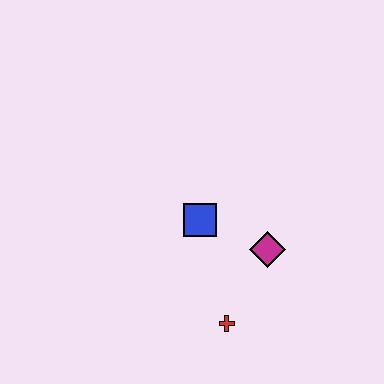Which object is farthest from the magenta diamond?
The red cross is farthest from the magenta diamond.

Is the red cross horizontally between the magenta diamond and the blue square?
Yes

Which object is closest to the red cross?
The magenta diamond is closest to the red cross.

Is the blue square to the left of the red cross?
Yes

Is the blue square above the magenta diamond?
Yes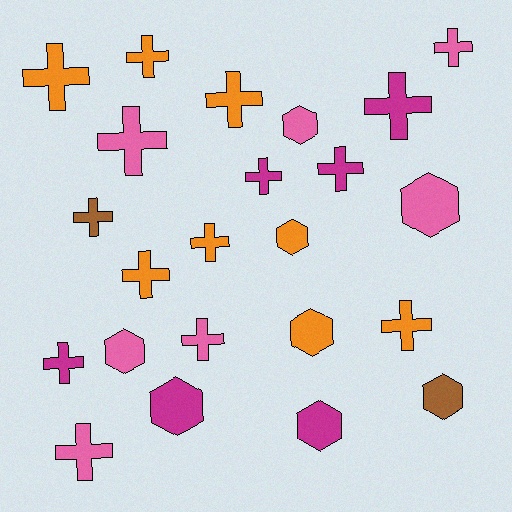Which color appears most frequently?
Orange, with 8 objects.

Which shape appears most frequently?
Cross, with 15 objects.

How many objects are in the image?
There are 23 objects.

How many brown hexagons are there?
There is 1 brown hexagon.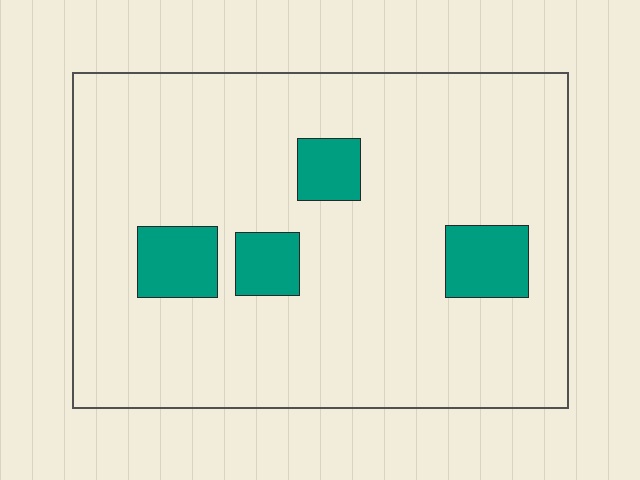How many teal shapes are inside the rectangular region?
4.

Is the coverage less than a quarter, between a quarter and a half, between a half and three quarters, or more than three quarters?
Less than a quarter.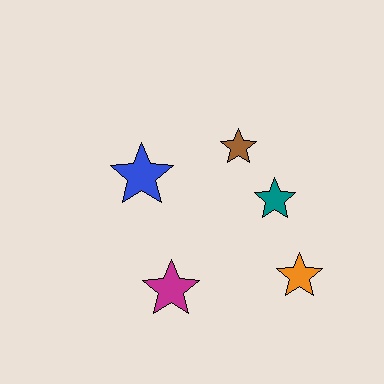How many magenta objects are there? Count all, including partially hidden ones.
There is 1 magenta object.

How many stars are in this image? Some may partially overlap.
There are 5 stars.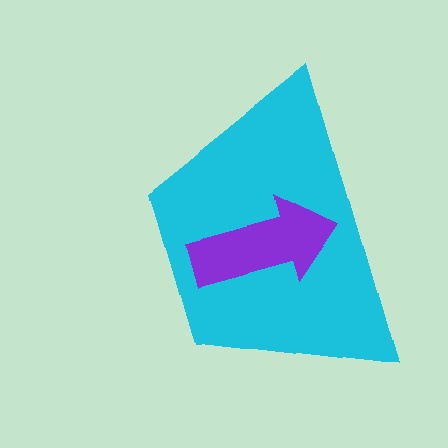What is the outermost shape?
The cyan trapezoid.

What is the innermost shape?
The purple arrow.